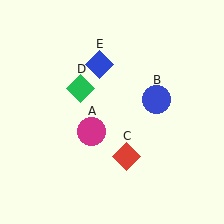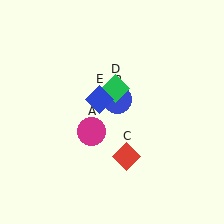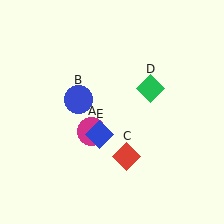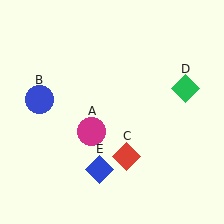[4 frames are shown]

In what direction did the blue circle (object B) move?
The blue circle (object B) moved left.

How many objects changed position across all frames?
3 objects changed position: blue circle (object B), green diamond (object D), blue diamond (object E).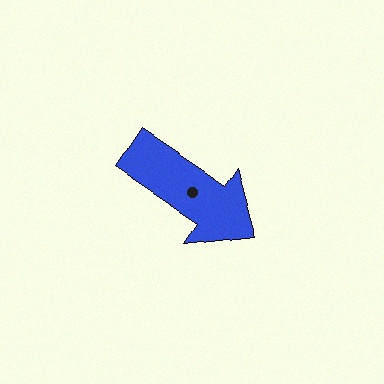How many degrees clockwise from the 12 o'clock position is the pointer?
Approximately 124 degrees.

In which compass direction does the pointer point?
Southeast.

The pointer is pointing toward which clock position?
Roughly 4 o'clock.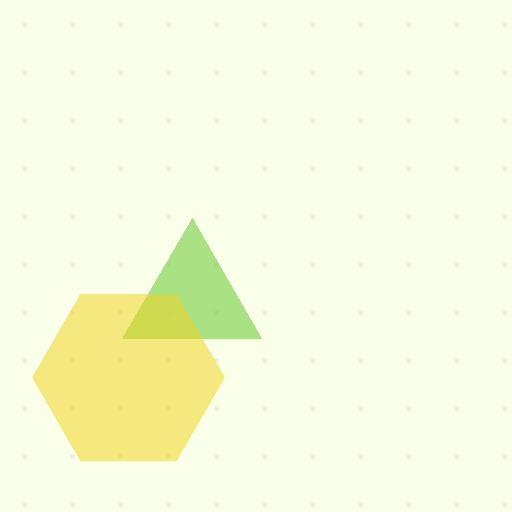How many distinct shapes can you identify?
There are 2 distinct shapes: a lime triangle, a yellow hexagon.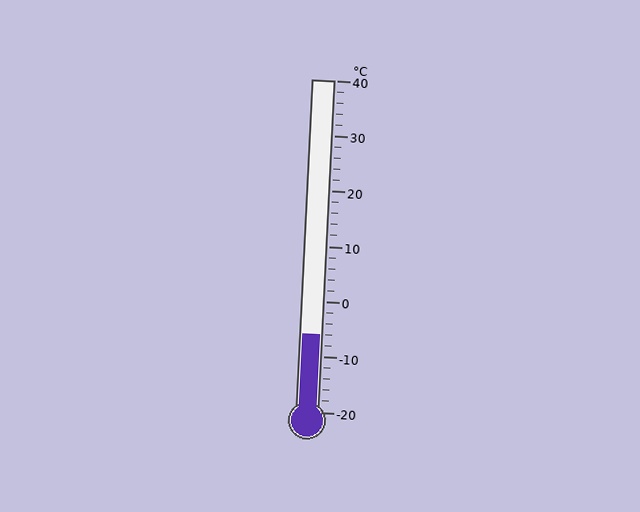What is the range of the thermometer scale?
The thermometer scale ranges from -20°C to 40°C.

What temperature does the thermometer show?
The thermometer shows approximately -6°C.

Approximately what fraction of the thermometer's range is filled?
The thermometer is filled to approximately 25% of its range.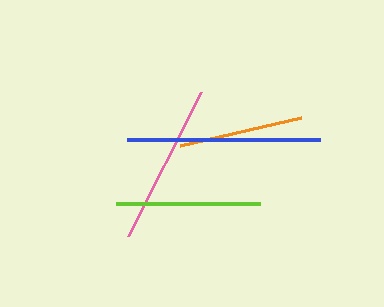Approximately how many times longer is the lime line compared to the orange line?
The lime line is approximately 1.2 times the length of the orange line.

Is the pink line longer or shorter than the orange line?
The pink line is longer than the orange line.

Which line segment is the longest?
The blue line is the longest at approximately 193 pixels.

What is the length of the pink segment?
The pink segment is approximately 161 pixels long.